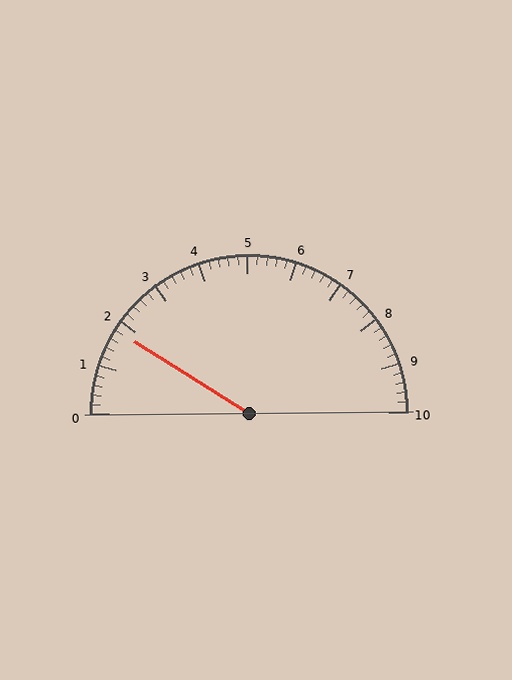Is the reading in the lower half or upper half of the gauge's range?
The reading is in the lower half of the range (0 to 10).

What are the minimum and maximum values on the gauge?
The gauge ranges from 0 to 10.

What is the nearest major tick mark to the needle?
The nearest major tick mark is 2.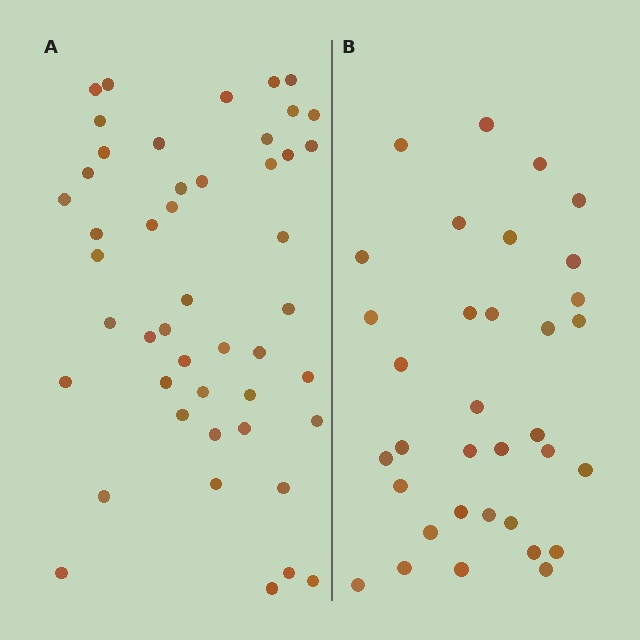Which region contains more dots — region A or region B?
Region A (the left region) has more dots.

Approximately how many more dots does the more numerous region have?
Region A has approximately 15 more dots than region B.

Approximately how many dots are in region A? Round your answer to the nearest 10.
About 50 dots. (The exact count is 47, which rounds to 50.)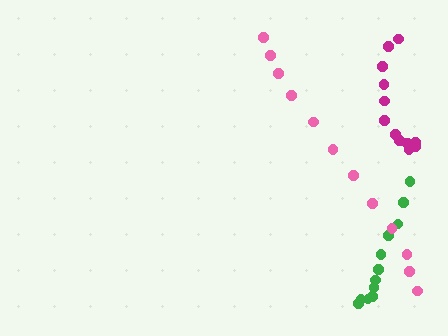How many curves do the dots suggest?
There are 3 distinct paths.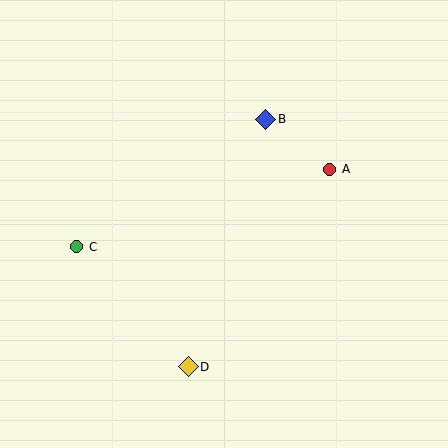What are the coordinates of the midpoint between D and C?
The midpoint between D and C is at (132, 307).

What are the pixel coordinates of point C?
Point C is at (77, 247).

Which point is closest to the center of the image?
Point B at (266, 119) is closest to the center.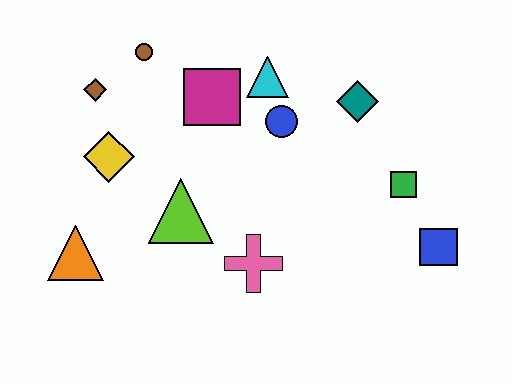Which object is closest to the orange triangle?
The yellow diamond is closest to the orange triangle.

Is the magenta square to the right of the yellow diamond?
Yes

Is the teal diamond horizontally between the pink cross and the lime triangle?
No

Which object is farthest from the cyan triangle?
The orange triangle is farthest from the cyan triangle.